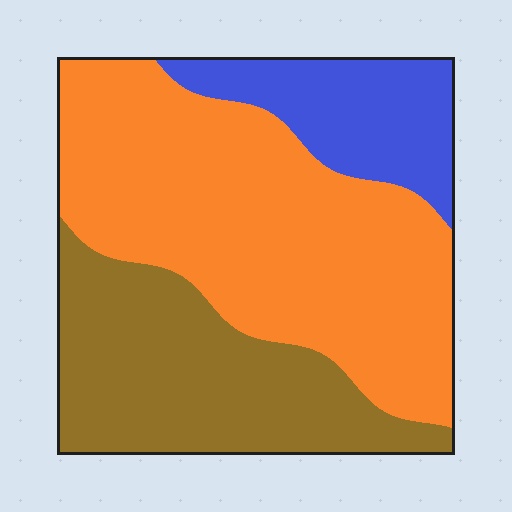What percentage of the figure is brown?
Brown covers about 30% of the figure.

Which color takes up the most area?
Orange, at roughly 50%.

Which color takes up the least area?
Blue, at roughly 15%.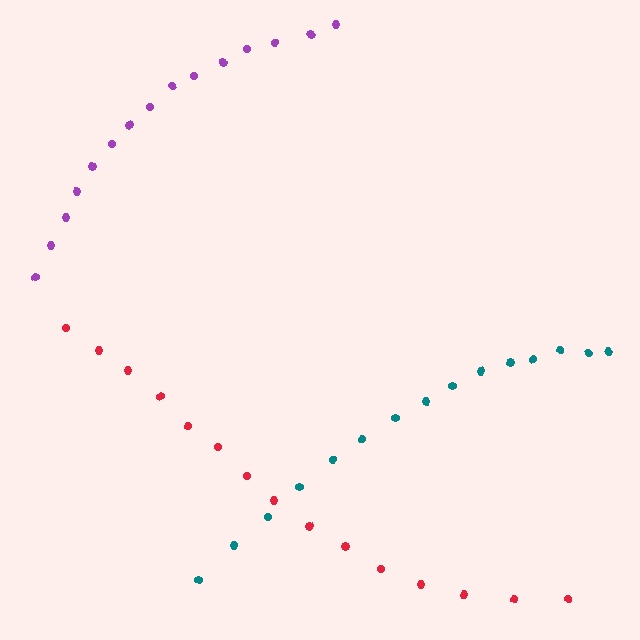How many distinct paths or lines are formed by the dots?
There are 3 distinct paths.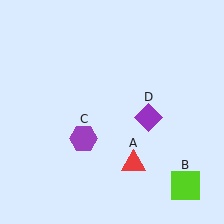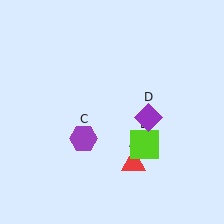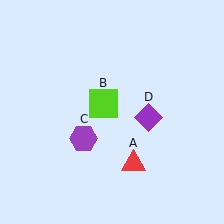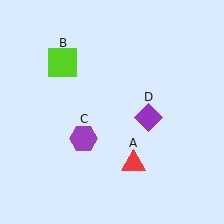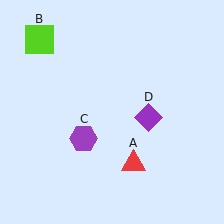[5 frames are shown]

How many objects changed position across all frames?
1 object changed position: lime square (object B).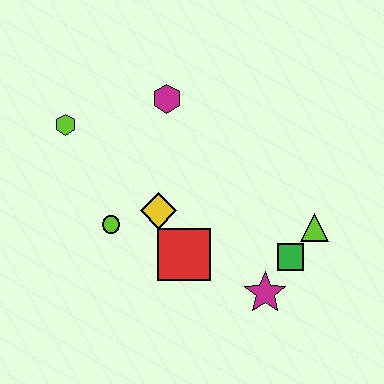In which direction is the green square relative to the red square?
The green square is to the right of the red square.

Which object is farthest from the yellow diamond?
The lime triangle is farthest from the yellow diamond.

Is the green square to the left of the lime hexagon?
No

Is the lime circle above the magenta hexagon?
No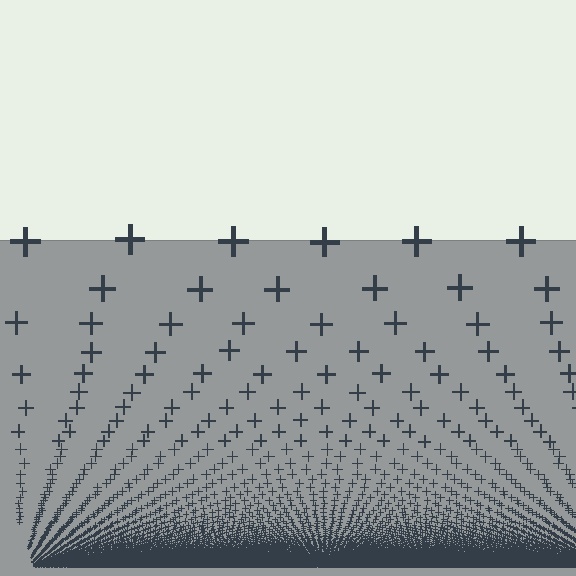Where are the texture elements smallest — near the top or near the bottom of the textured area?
Near the bottom.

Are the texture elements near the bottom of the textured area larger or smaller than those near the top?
Smaller. The gradient is inverted — elements near the bottom are smaller and denser.